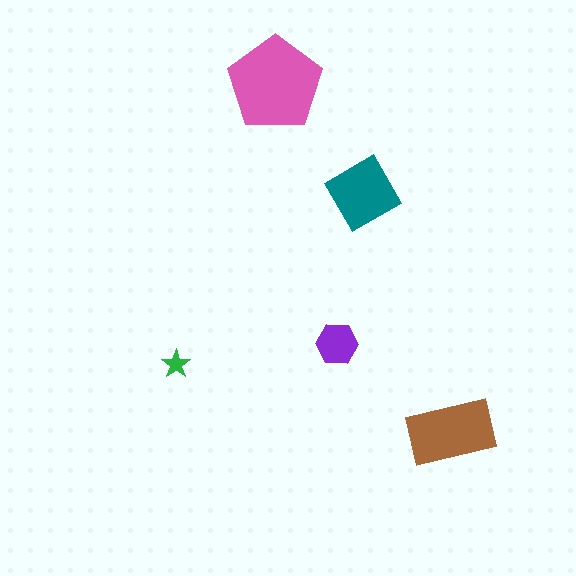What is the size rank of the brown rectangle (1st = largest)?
2nd.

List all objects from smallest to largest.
The green star, the purple hexagon, the teal diamond, the brown rectangle, the pink pentagon.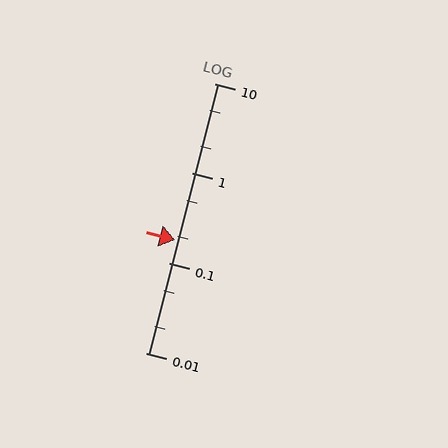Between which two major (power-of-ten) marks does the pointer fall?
The pointer is between 0.1 and 1.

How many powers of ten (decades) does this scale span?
The scale spans 3 decades, from 0.01 to 10.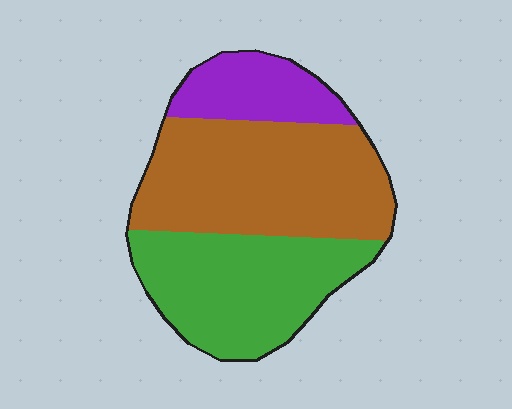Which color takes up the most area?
Brown, at roughly 45%.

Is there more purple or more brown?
Brown.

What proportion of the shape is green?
Green takes up about three eighths (3/8) of the shape.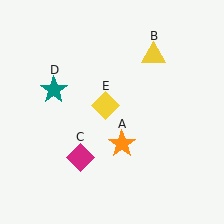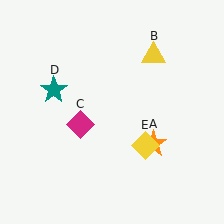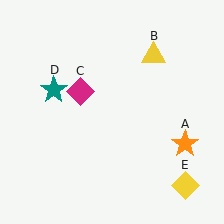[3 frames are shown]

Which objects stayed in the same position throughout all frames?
Yellow triangle (object B) and teal star (object D) remained stationary.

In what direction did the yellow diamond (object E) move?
The yellow diamond (object E) moved down and to the right.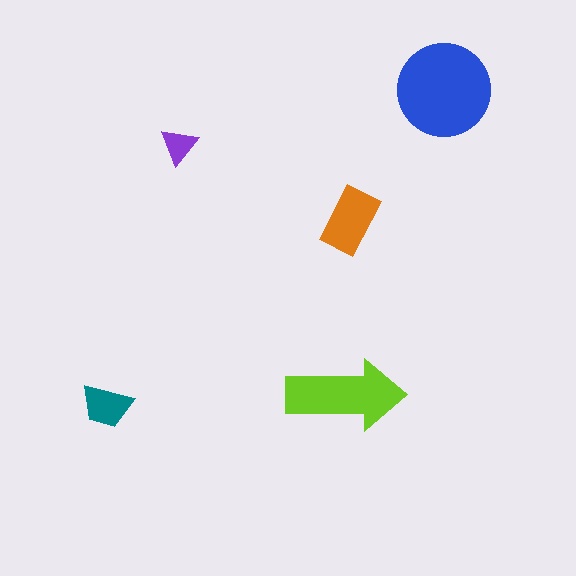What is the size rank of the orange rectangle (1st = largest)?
3rd.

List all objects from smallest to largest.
The purple triangle, the teal trapezoid, the orange rectangle, the lime arrow, the blue circle.